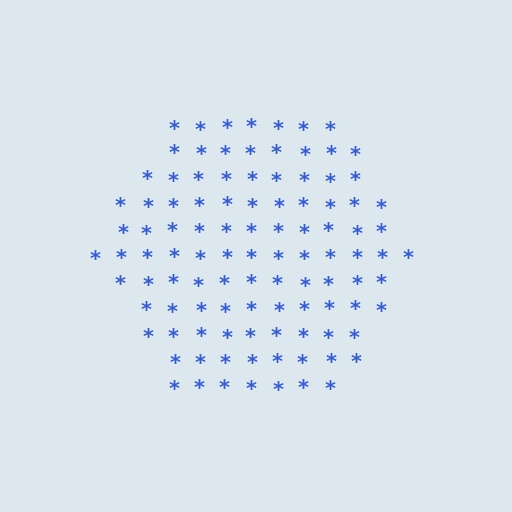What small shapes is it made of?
It is made of small asterisks.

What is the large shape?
The large shape is a hexagon.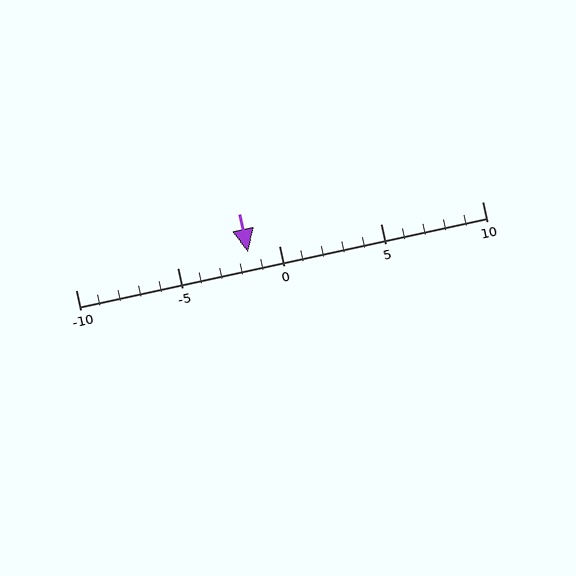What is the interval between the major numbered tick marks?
The major tick marks are spaced 5 units apart.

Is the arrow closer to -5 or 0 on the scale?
The arrow is closer to 0.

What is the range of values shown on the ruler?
The ruler shows values from -10 to 10.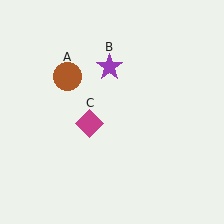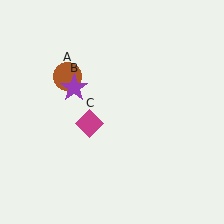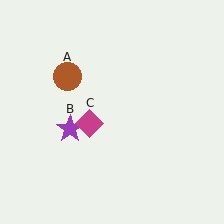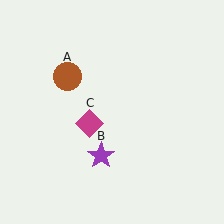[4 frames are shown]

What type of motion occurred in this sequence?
The purple star (object B) rotated counterclockwise around the center of the scene.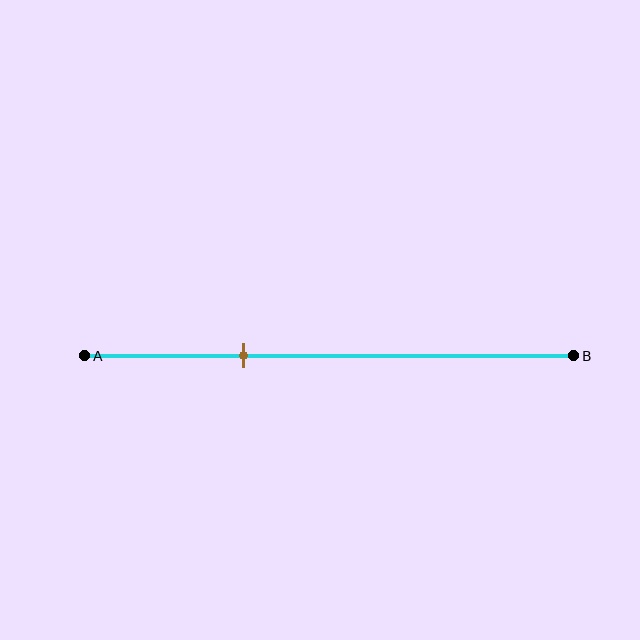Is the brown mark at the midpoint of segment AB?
No, the mark is at about 35% from A, not at the 50% midpoint.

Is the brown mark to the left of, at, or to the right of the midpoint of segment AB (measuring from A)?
The brown mark is to the left of the midpoint of segment AB.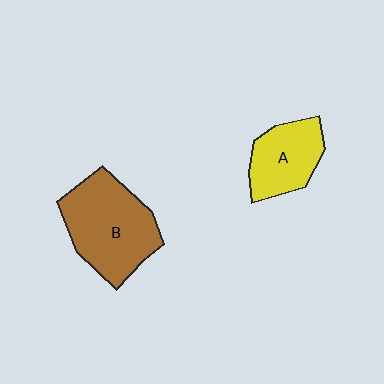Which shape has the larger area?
Shape B (brown).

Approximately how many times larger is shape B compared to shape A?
Approximately 1.6 times.